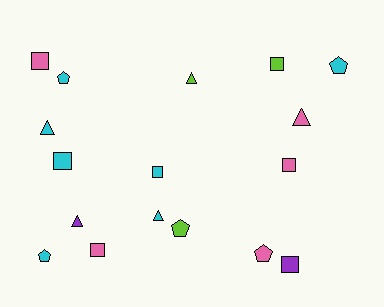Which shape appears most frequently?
Square, with 7 objects.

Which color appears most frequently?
Cyan, with 7 objects.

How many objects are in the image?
There are 17 objects.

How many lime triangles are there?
There is 1 lime triangle.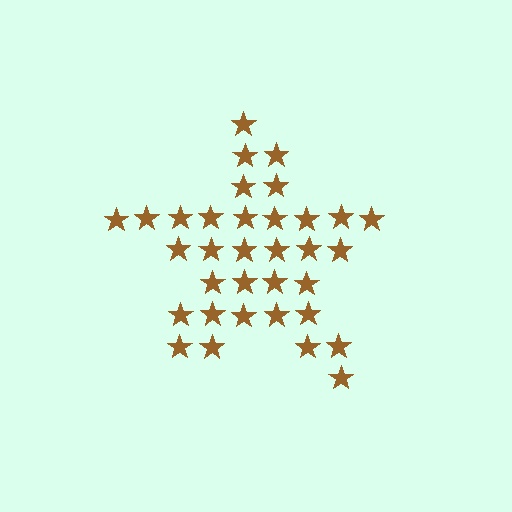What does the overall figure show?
The overall figure shows a star.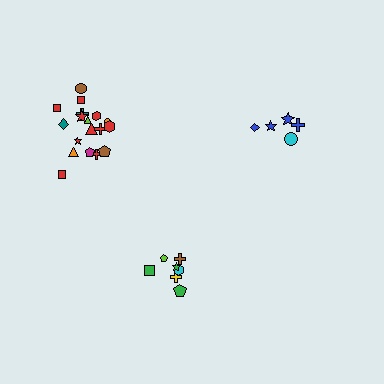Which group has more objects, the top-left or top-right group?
The top-left group.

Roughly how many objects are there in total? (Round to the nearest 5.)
Roughly 30 objects in total.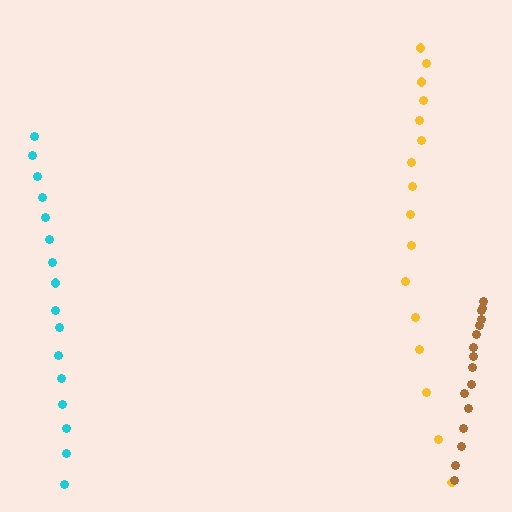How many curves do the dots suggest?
There are 3 distinct paths.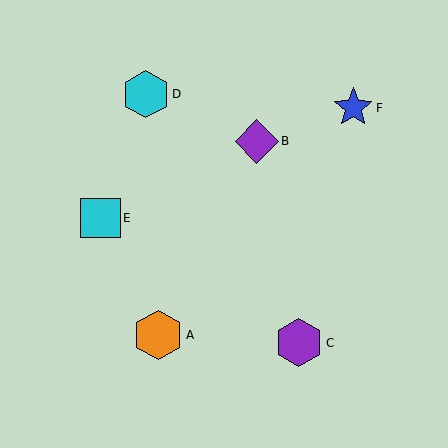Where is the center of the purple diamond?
The center of the purple diamond is at (257, 141).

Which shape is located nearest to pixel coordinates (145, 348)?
The orange hexagon (labeled A) at (158, 335) is nearest to that location.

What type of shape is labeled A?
Shape A is an orange hexagon.